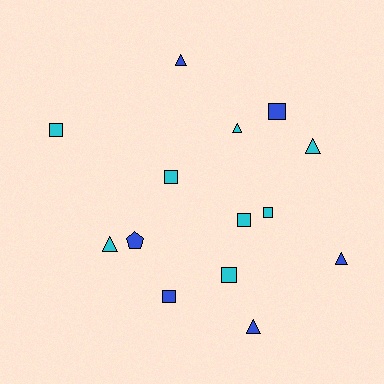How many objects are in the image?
There are 14 objects.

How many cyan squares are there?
There are 5 cyan squares.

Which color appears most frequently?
Cyan, with 8 objects.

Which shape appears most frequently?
Square, with 7 objects.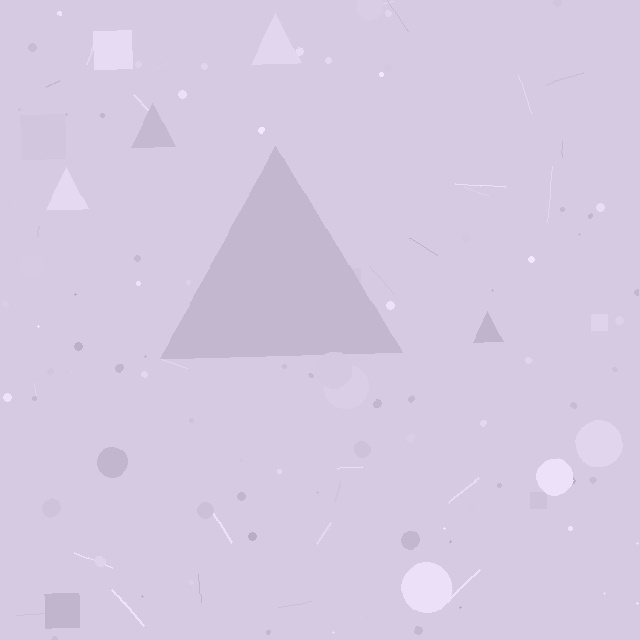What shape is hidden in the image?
A triangle is hidden in the image.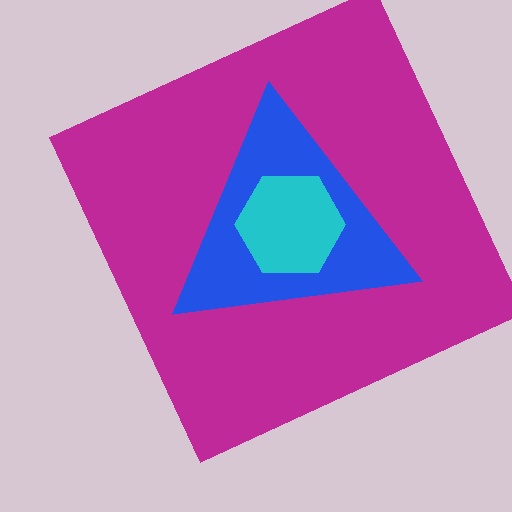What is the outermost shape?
The magenta square.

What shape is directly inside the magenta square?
The blue triangle.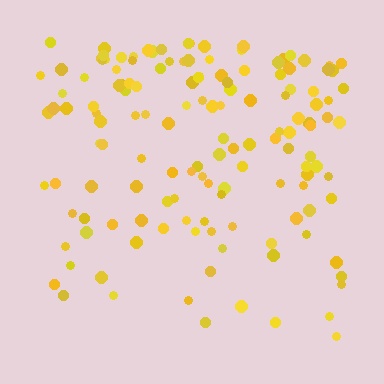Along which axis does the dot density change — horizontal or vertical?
Vertical.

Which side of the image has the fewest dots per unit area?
The bottom.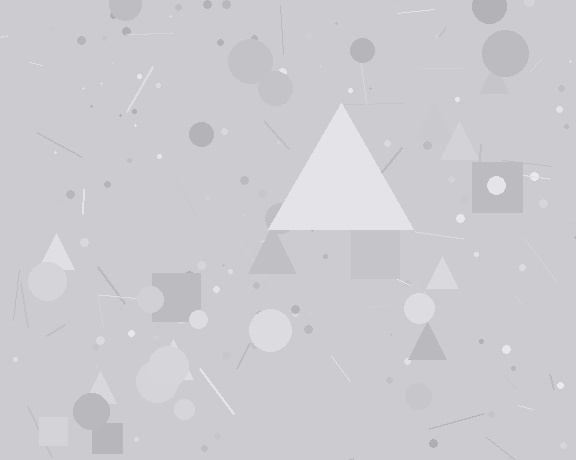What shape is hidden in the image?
A triangle is hidden in the image.